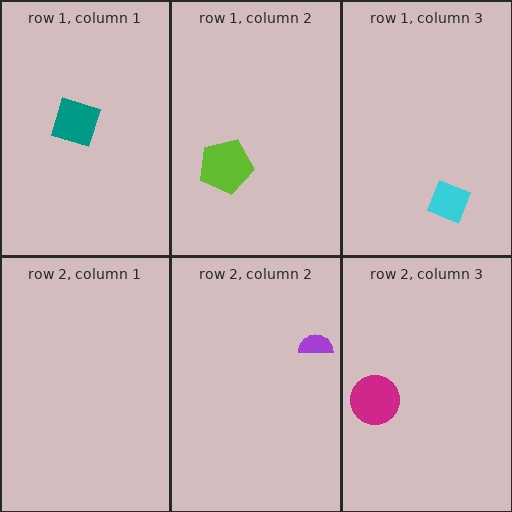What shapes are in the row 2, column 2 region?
The purple semicircle.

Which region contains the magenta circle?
The row 2, column 3 region.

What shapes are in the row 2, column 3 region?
The magenta circle.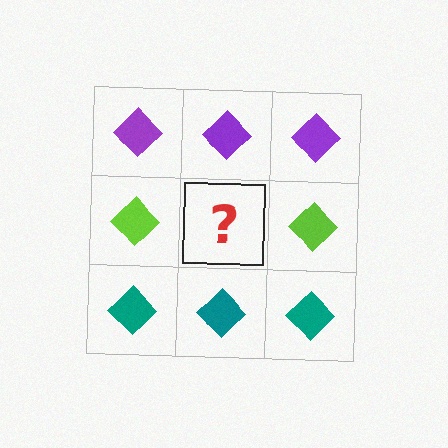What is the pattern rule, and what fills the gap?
The rule is that each row has a consistent color. The gap should be filled with a lime diamond.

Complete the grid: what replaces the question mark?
The question mark should be replaced with a lime diamond.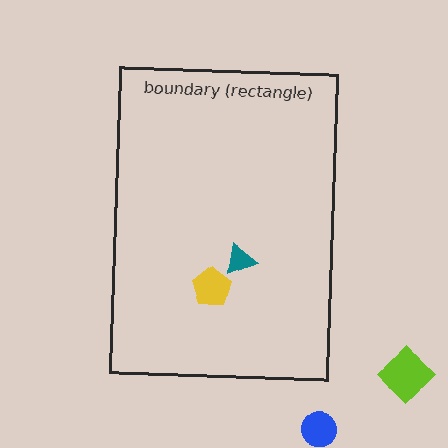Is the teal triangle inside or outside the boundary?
Inside.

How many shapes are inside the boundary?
2 inside, 2 outside.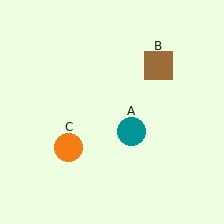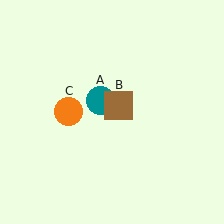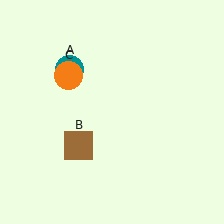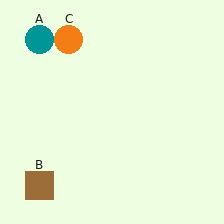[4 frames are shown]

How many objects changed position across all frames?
3 objects changed position: teal circle (object A), brown square (object B), orange circle (object C).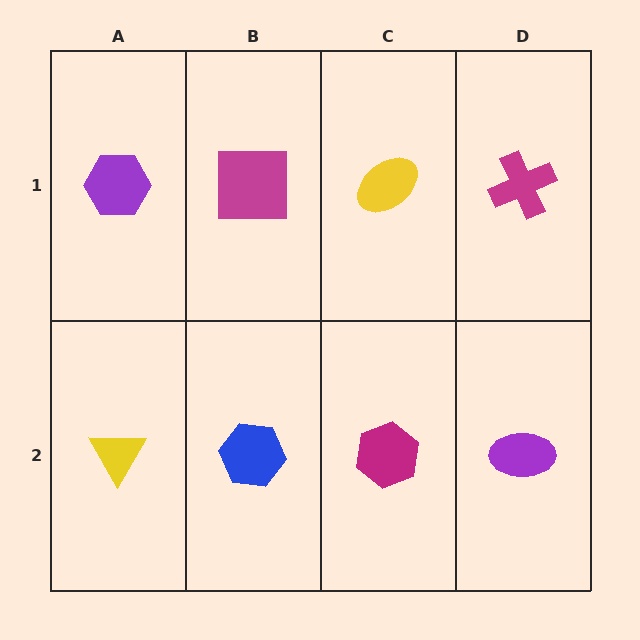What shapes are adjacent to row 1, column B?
A blue hexagon (row 2, column B), a purple hexagon (row 1, column A), a yellow ellipse (row 1, column C).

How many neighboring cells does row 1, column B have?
3.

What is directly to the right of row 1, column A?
A magenta square.